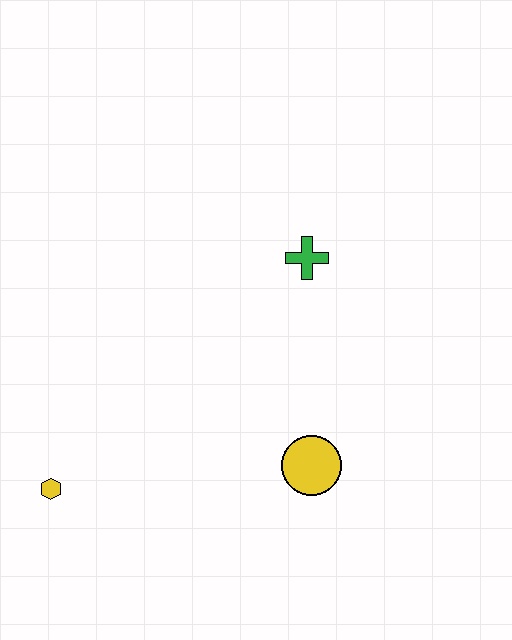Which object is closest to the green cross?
The yellow circle is closest to the green cross.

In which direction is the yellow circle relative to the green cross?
The yellow circle is below the green cross.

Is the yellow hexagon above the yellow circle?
No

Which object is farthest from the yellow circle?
The yellow hexagon is farthest from the yellow circle.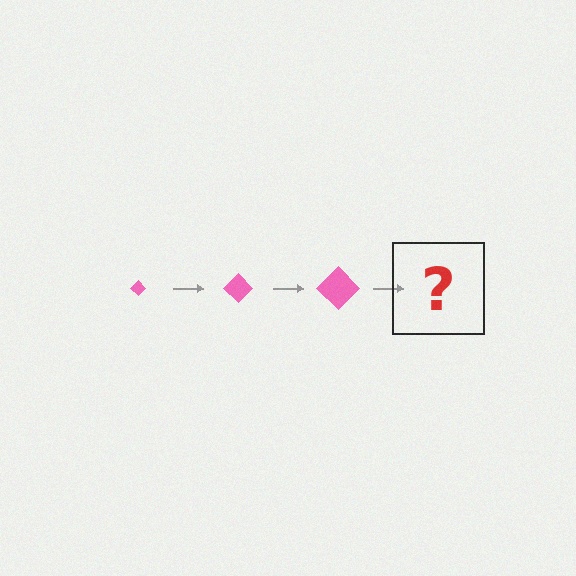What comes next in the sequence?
The next element should be a pink diamond, larger than the previous one.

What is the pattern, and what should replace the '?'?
The pattern is that the diamond gets progressively larger each step. The '?' should be a pink diamond, larger than the previous one.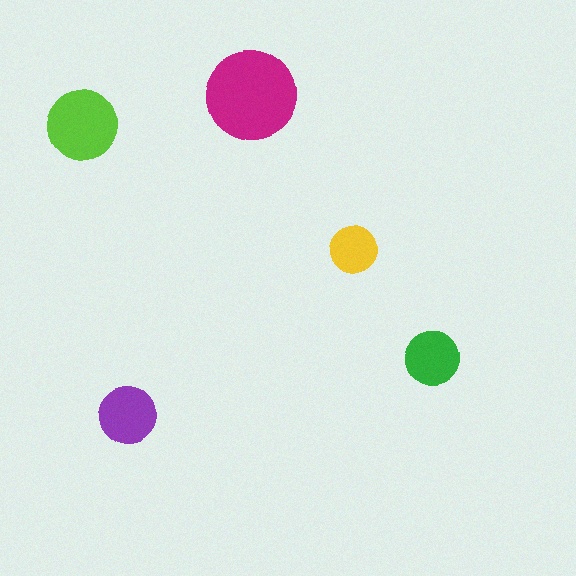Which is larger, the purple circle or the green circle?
The purple one.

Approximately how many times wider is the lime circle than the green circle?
About 1.5 times wider.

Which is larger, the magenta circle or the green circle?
The magenta one.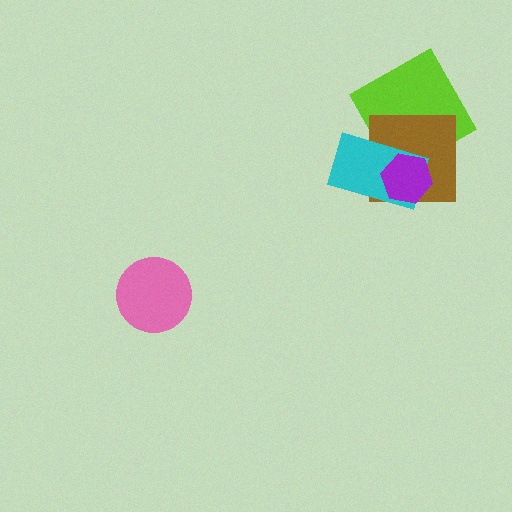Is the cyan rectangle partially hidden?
Yes, it is partially covered by another shape.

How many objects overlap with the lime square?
2 objects overlap with the lime square.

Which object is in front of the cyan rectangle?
The purple hexagon is in front of the cyan rectangle.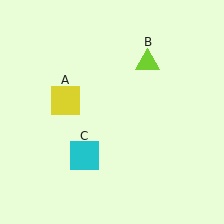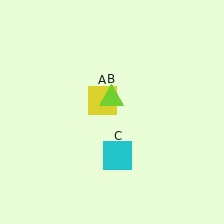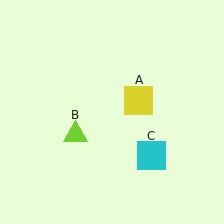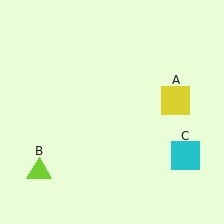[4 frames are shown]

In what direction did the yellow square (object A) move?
The yellow square (object A) moved right.